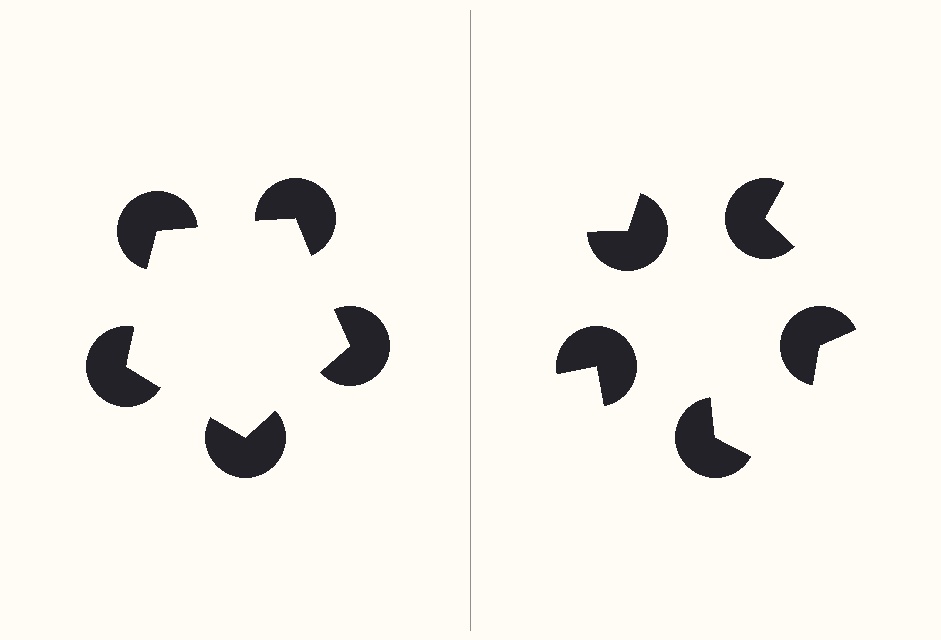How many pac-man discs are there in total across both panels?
10 — 5 on each side.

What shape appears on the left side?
An illusory pentagon.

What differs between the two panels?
The pac-man discs are positioned identically on both sides; only the wedge orientations differ. On the left they align to a pentagon; on the right they are misaligned.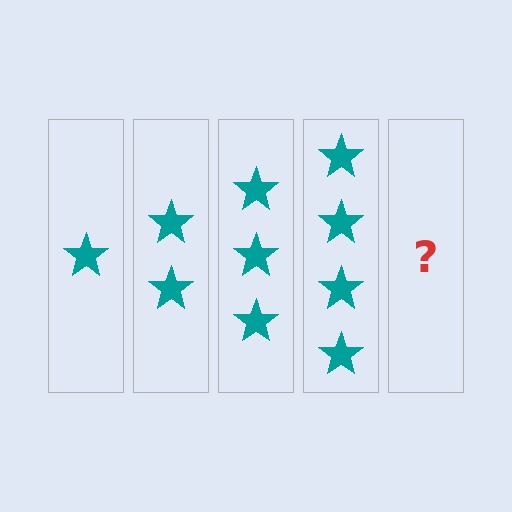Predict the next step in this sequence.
The next step is 5 stars.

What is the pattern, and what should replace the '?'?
The pattern is that each step adds one more star. The '?' should be 5 stars.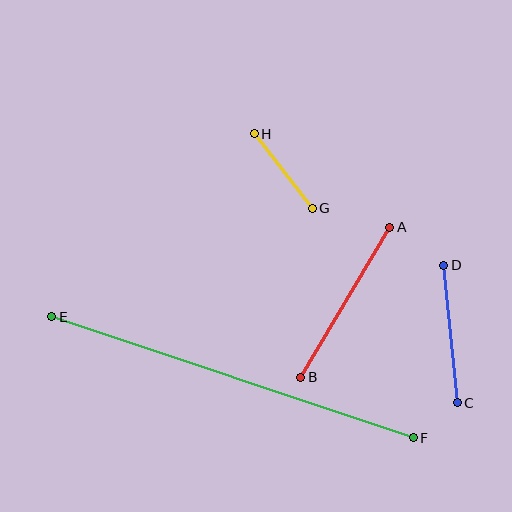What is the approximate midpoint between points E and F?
The midpoint is at approximately (233, 377) pixels.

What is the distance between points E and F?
The distance is approximately 382 pixels.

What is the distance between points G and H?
The distance is approximately 95 pixels.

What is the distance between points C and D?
The distance is approximately 139 pixels.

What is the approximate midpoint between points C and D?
The midpoint is at approximately (450, 334) pixels.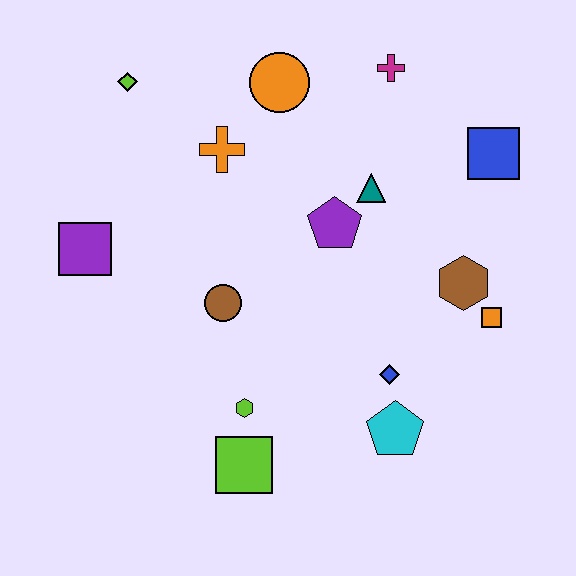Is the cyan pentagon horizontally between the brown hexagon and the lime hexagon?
Yes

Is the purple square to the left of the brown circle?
Yes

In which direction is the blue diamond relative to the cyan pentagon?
The blue diamond is above the cyan pentagon.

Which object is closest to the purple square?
The brown circle is closest to the purple square.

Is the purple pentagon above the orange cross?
No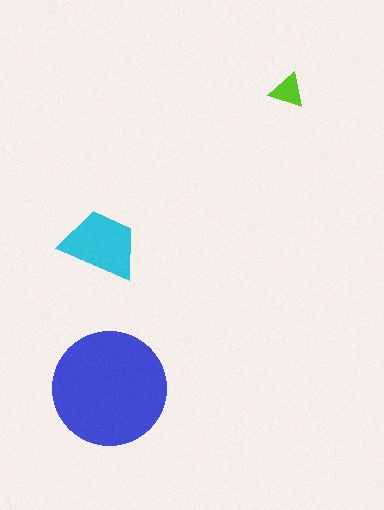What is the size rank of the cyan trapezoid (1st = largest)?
2nd.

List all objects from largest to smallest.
The blue circle, the cyan trapezoid, the lime triangle.